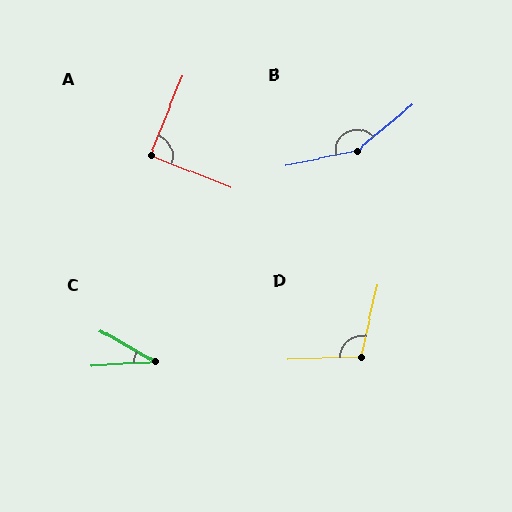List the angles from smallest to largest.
C (32°), A (90°), D (105°), B (152°).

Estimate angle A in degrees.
Approximately 90 degrees.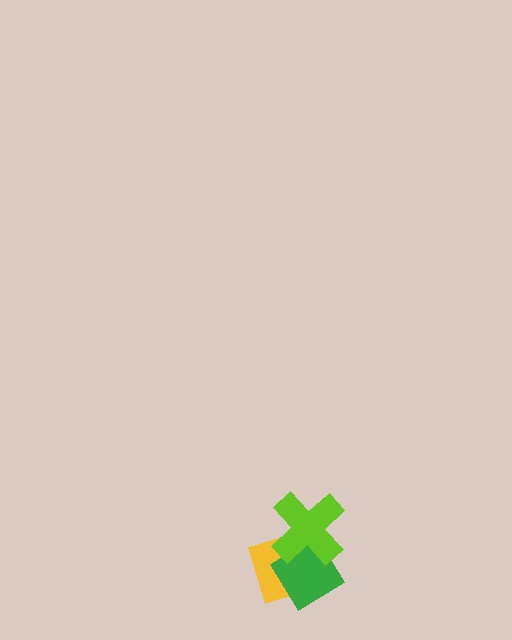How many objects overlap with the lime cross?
2 objects overlap with the lime cross.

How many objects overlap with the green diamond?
2 objects overlap with the green diamond.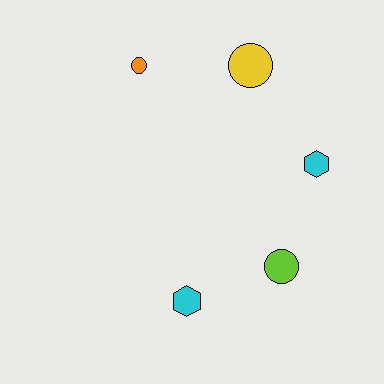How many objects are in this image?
There are 5 objects.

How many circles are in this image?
There are 3 circles.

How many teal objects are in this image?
There are no teal objects.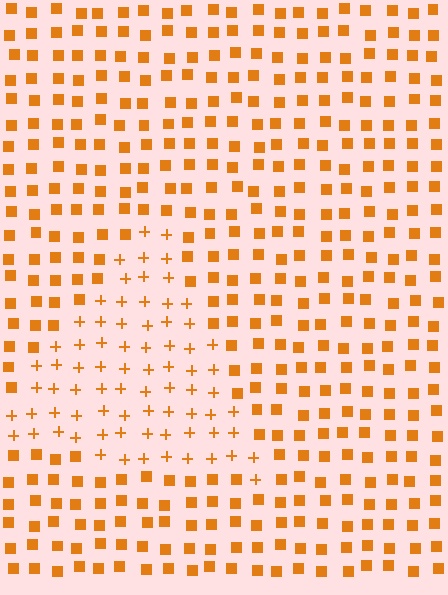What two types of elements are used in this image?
The image uses plus signs inside the triangle region and squares outside it.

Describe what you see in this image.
The image is filled with small orange elements arranged in a uniform grid. A triangle-shaped region contains plus signs, while the surrounding area contains squares. The boundary is defined purely by the change in element shape.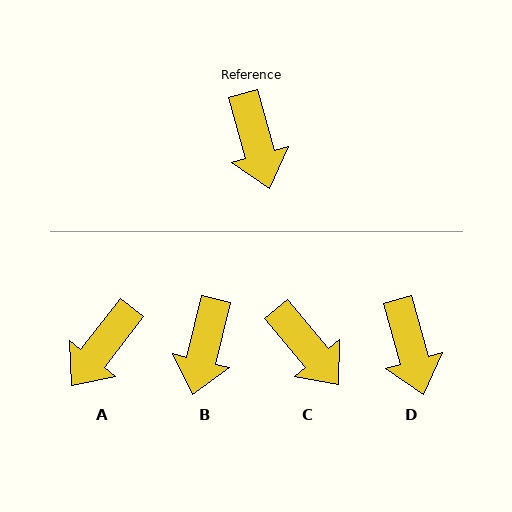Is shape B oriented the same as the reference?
No, it is off by about 29 degrees.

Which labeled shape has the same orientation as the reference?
D.